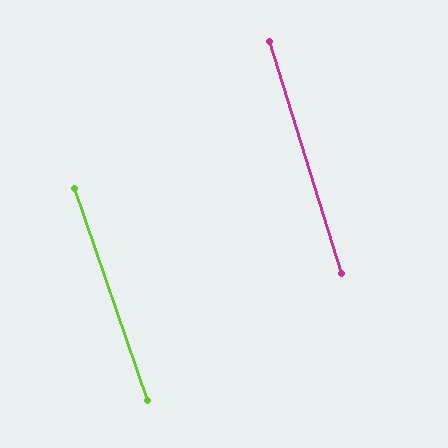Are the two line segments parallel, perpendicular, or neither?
Parallel — their directions differ by only 1.9°.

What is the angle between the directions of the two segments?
Approximately 2 degrees.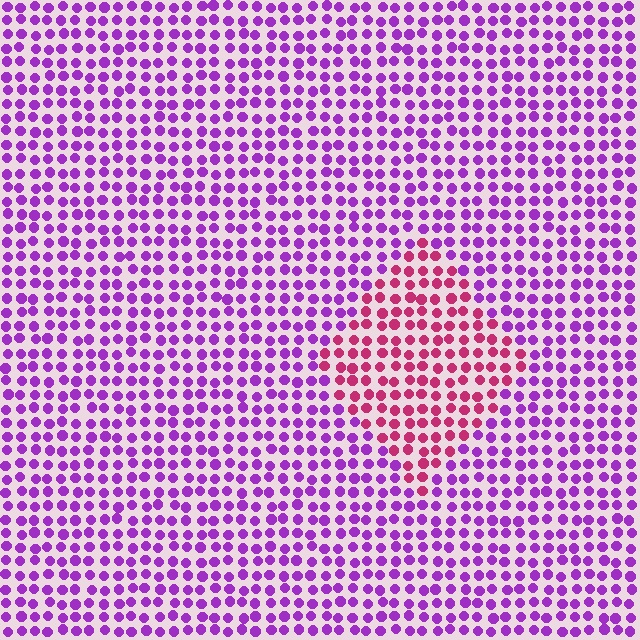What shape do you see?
I see a diamond.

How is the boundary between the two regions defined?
The boundary is defined purely by a slight shift in hue (about 48 degrees). Spacing, size, and orientation are identical on both sides.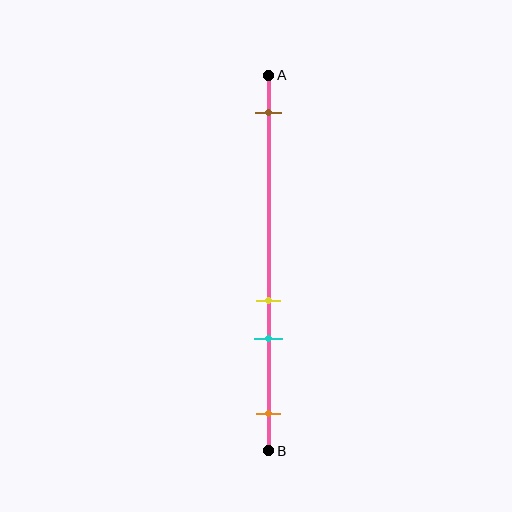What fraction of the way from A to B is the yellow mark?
The yellow mark is approximately 60% (0.6) of the way from A to B.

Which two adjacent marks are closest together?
The yellow and cyan marks are the closest adjacent pair.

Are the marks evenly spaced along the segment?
No, the marks are not evenly spaced.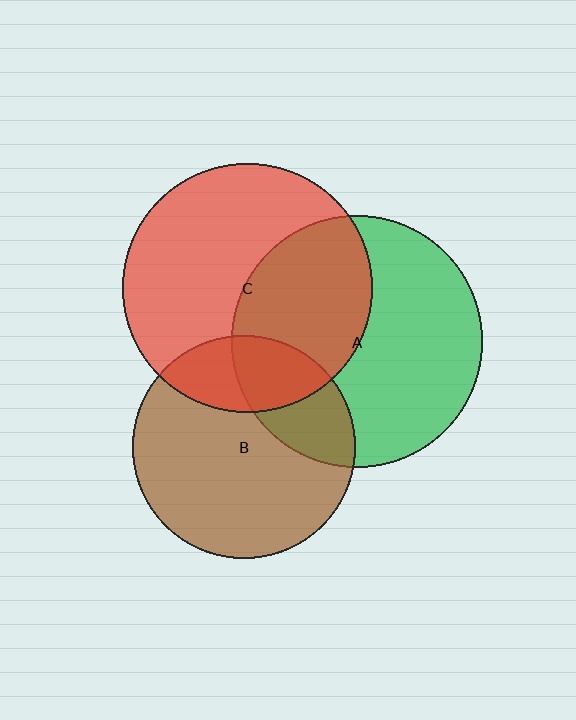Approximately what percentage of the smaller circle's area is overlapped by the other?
Approximately 25%.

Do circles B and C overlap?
Yes.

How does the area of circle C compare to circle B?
Approximately 1.3 times.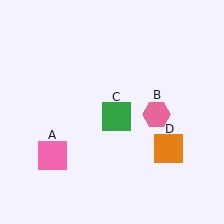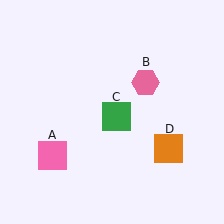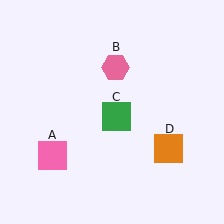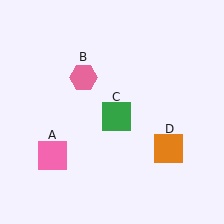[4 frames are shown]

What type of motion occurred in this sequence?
The pink hexagon (object B) rotated counterclockwise around the center of the scene.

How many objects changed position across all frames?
1 object changed position: pink hexagon (object B).